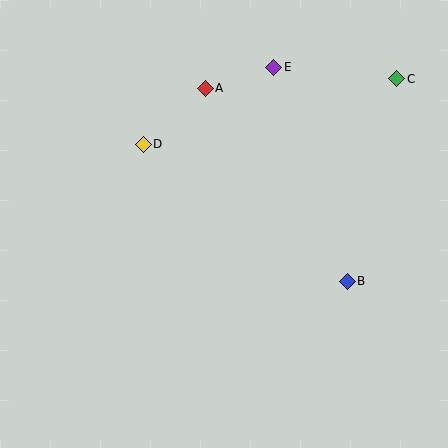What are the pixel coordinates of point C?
Point C is at (397, 79).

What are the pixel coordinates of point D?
Point D is at (143, 144).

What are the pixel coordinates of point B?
Point B is at (347, 281).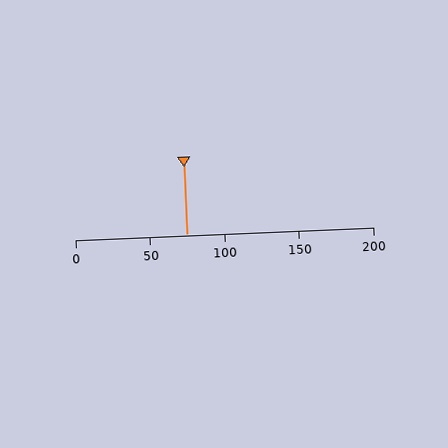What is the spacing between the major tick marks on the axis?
The major ticks are spaced 50 apart.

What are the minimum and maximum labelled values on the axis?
The axis runs from 0 to 200.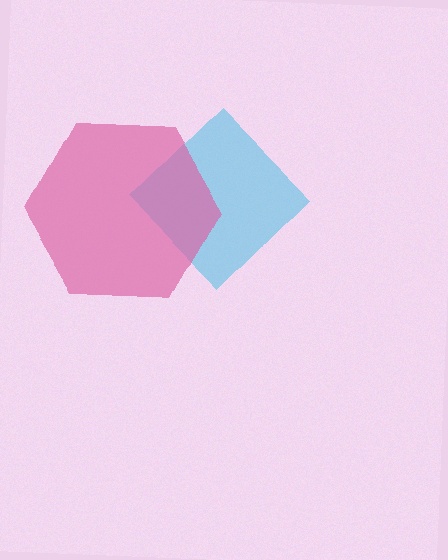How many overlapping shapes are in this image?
There are 2 overlapping shapes in the image.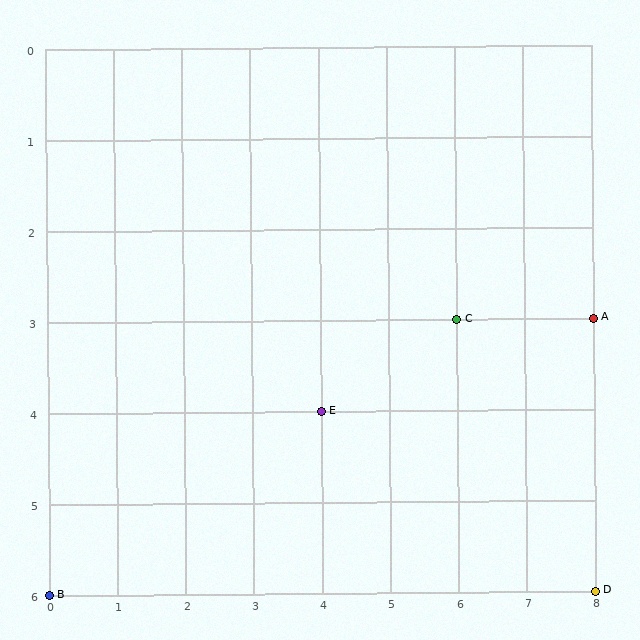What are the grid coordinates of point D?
Point D is at grid coordinates (8, 6).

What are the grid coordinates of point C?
Point C is at grid coordinates (6, 3).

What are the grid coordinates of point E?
Point E is at grid coordinates (4, 4).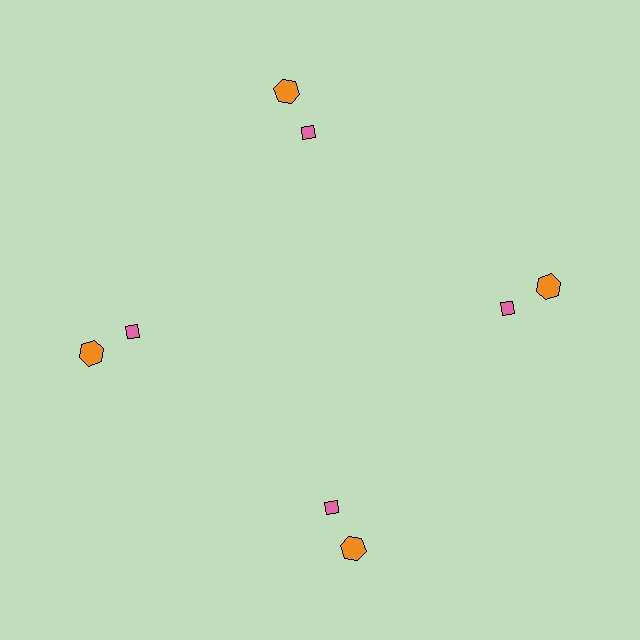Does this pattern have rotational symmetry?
Yes, this pattern has 4-fold rotational symmetry. It looks the same after rotating 90 degrees around the center.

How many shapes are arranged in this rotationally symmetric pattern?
There are 8 shapes, arranged in 4 groups of 2.